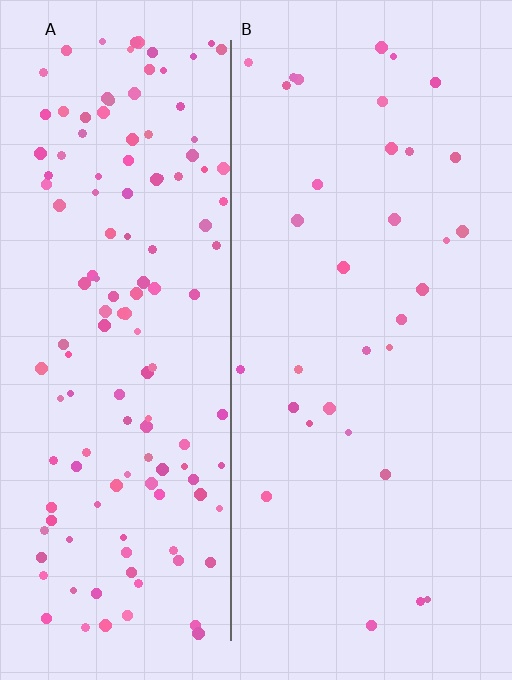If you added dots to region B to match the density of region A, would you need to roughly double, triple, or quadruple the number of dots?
Approximately quadruple.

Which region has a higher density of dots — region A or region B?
A (the left).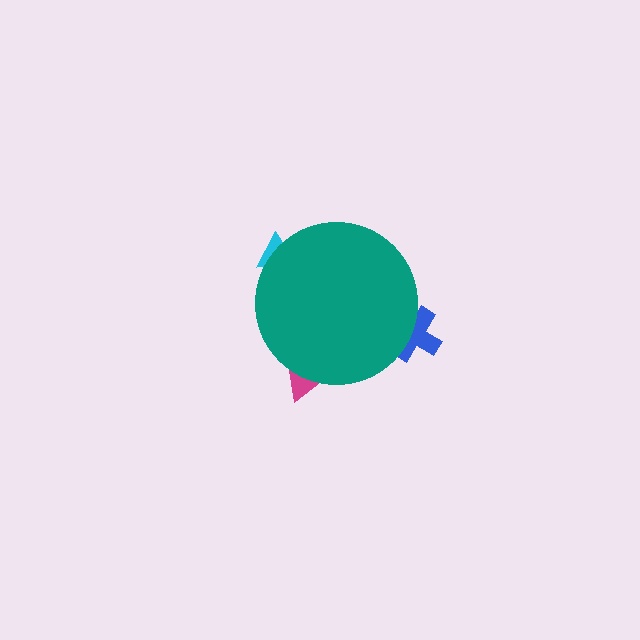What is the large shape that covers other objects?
A teal circle.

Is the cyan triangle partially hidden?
Yes, the cyan triangle is partially hidden behind the teal circle.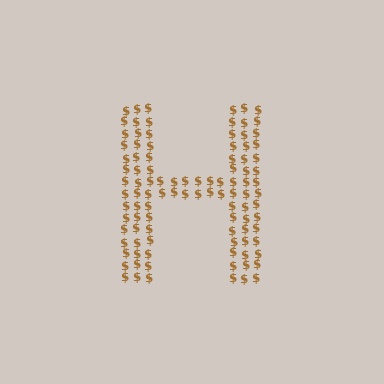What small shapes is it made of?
It is made of small dollar signs.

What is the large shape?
The large shape is the letter H.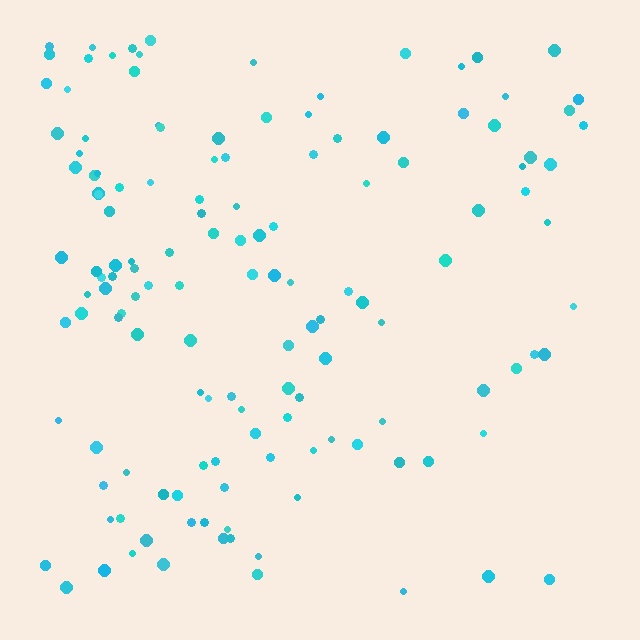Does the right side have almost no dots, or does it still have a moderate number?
Still a moderate number, just noticeably fewer than the left.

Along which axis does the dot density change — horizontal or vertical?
Horizontal.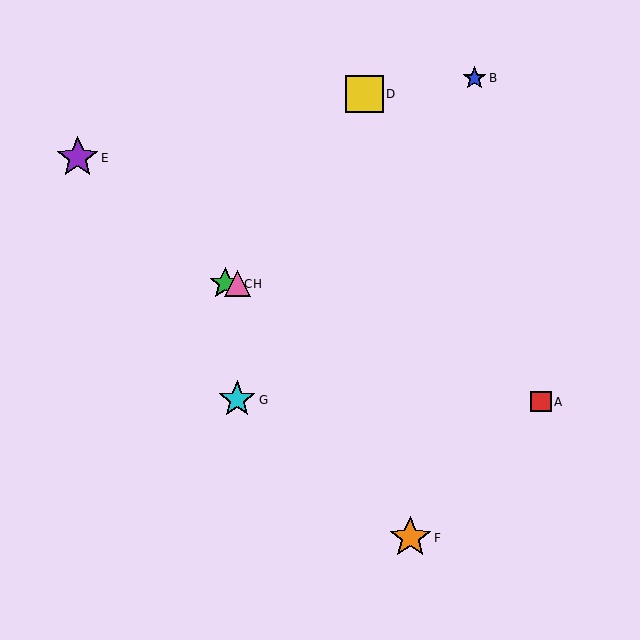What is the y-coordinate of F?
Object F is at y≈538.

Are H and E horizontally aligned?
No, H is at y≈284 and E is at y≈158.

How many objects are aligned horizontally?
2 objects (C, H) are aligned horizontally.